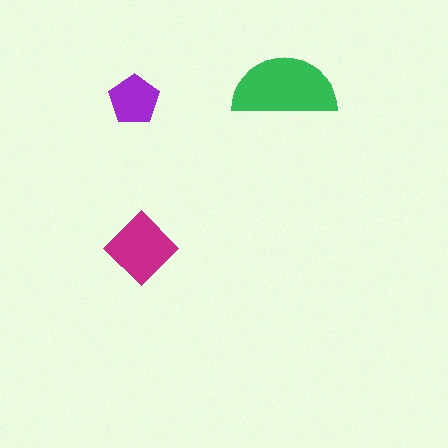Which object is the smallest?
The purple pentagon.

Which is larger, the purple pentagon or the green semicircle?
The green semicircle.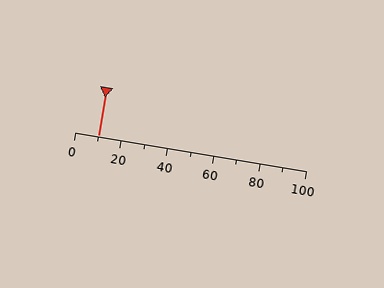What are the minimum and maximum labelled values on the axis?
The axis runs from 0 to 100.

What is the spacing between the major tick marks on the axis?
The major ticks are spaced 20 apart.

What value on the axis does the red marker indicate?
The marker indicates approximately 10.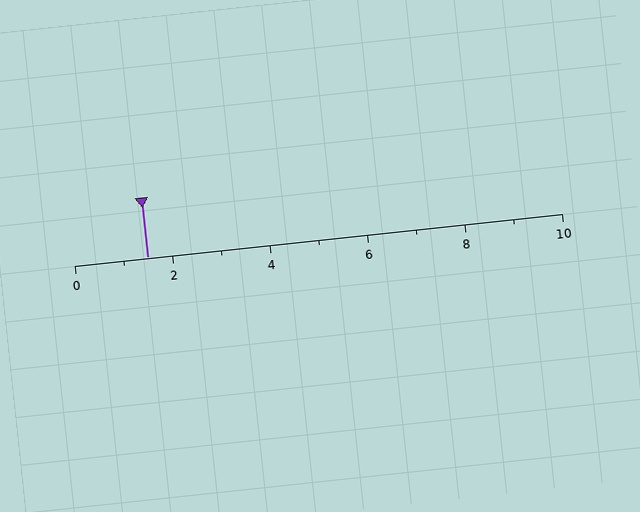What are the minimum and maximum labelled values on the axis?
The axis runs from 0 to 10.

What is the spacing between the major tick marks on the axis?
The major ticks are spaced 2 apart.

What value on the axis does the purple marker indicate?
The marker indicates approximately 1.5.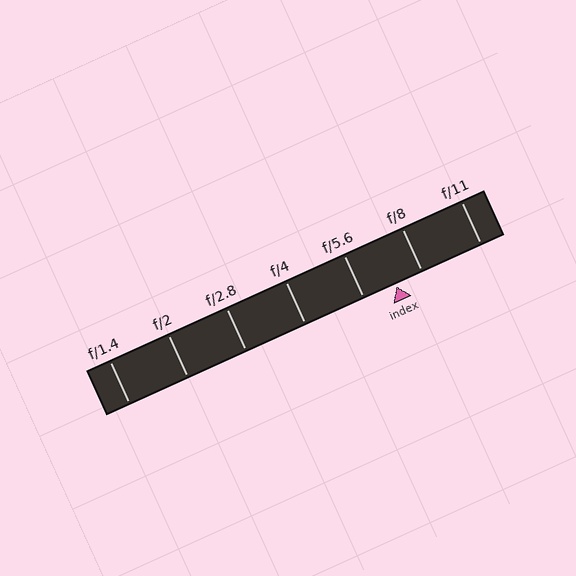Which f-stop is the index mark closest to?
The index mark is closest to f/8.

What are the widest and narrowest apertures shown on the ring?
The widest aperture shown is f/1.4 and the narrowest is f/11.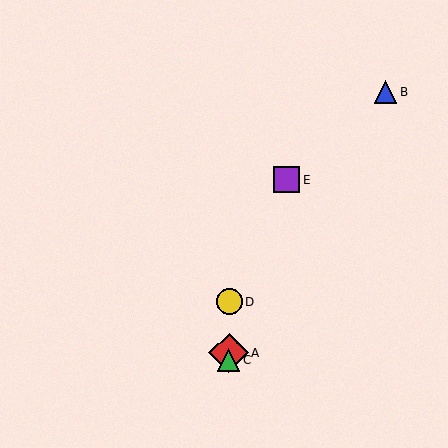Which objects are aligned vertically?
Objects A, C, D are aligned vertically.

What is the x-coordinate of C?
Object C is at x≈229.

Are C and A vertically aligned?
Yes, both are at x≈229.